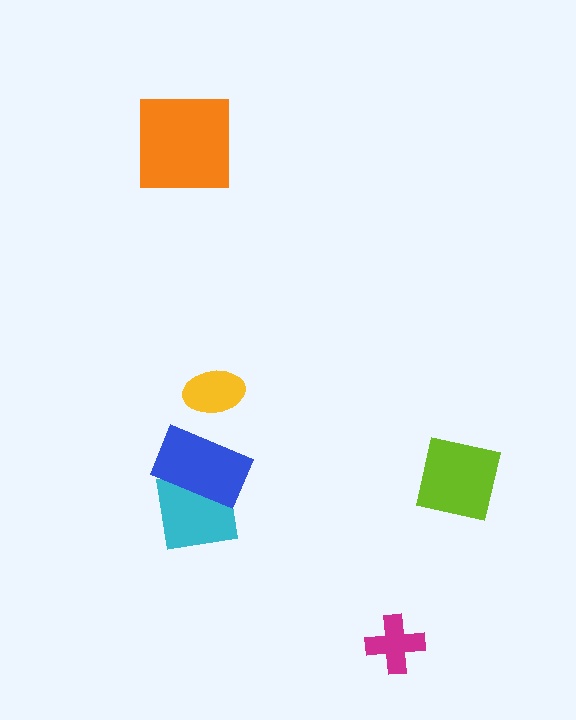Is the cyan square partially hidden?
Yes, it is partially covered by another shape.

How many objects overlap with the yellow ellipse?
0 objects overlap with the yellow ellipse.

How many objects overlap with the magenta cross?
0 objects overlap with the magenta cross.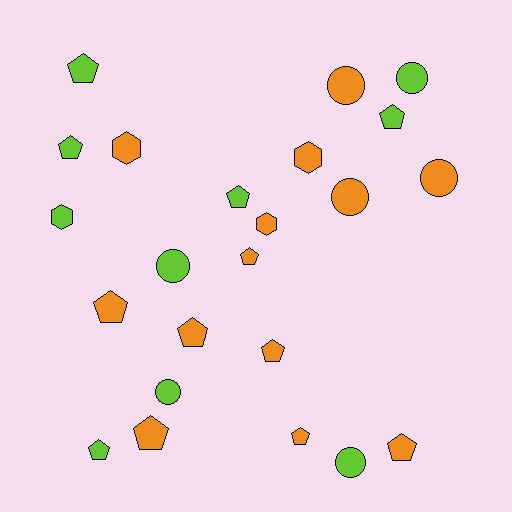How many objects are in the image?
There are 23 objects.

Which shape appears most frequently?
Pentagon, with 12 objects.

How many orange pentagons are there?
There are 7 orange pentagons.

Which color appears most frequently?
Orange, with 13 objects.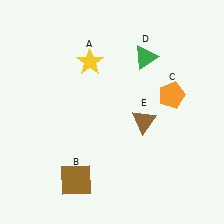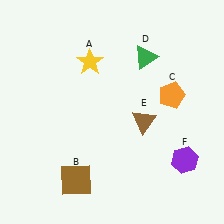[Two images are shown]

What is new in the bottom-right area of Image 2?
A purple hexagon (F) was added in the bottom-right area of Image 2.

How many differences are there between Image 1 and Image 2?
There is 1 difference between the two images.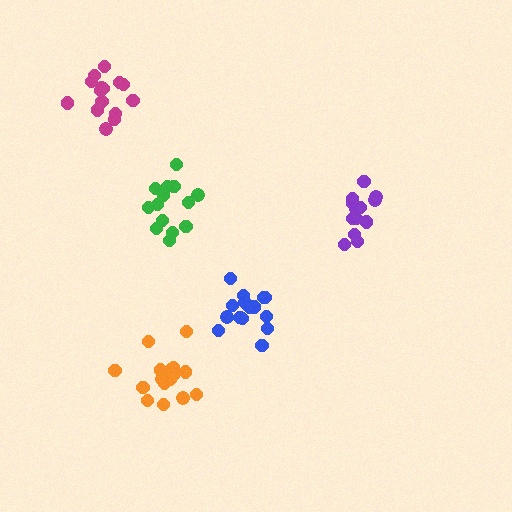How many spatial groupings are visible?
There are 5 spatial groupings.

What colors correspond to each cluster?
The clusters are colored: orange, purple, green, blue, magenta.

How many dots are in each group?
Group 1: 17 dots, Group 2: 13 dots, Group 3: 14 dots, Group 4: 15 dots, Group 5: 15 dots (74 total).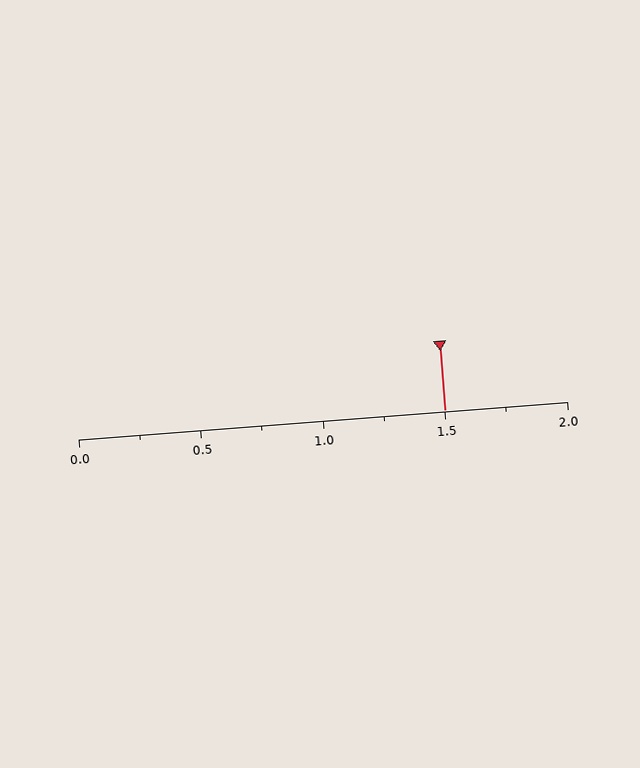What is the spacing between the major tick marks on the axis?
The major ticks are spaced 0.5 apart.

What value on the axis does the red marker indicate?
The marker indicates approximately 1.5.